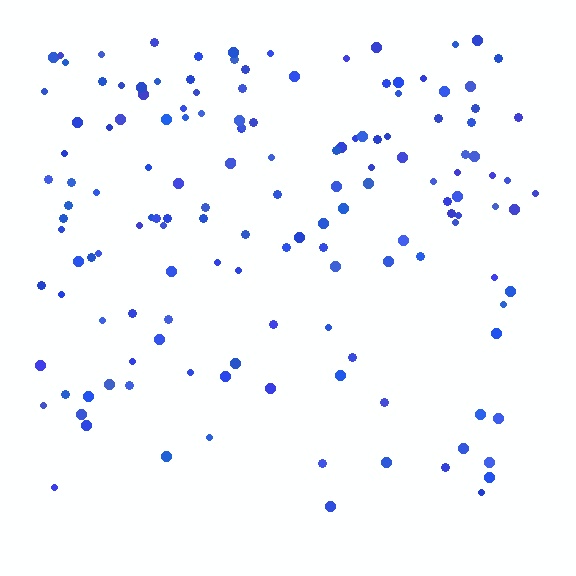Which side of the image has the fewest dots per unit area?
The bottom.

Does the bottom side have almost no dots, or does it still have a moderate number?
Still a moderate number, just noticeably fewer than the top.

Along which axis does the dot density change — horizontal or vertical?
Vertical.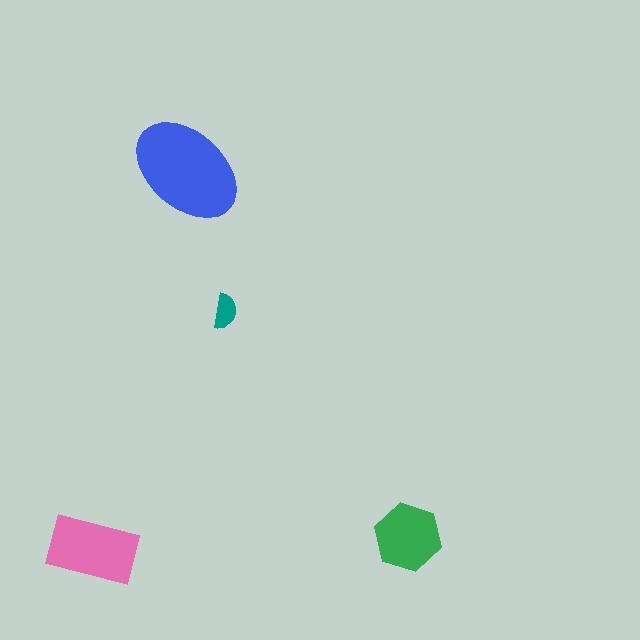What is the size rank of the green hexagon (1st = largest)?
3rd.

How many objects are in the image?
There are 4 objects in the image.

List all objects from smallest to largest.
The teal semicircle, the green hexagon, the pink rectangle, the blue ellipse.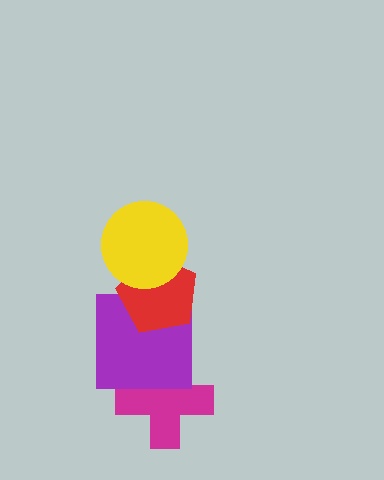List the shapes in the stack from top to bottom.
From top to bottom: the yellow circle, the red pentagon, the purple square, the magenta cross.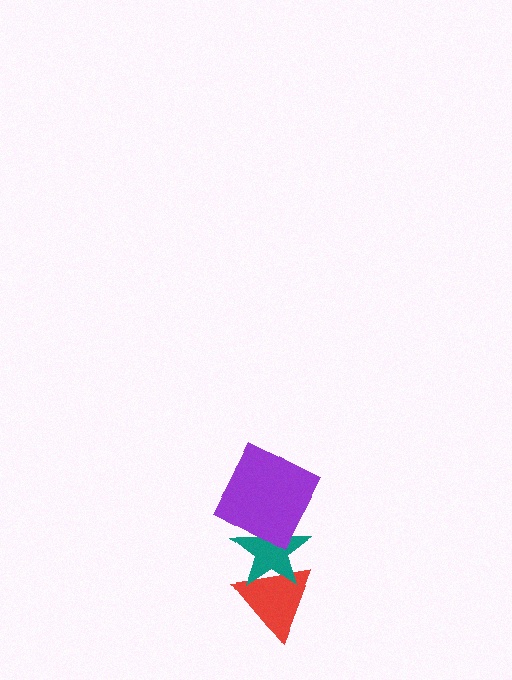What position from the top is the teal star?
The teal star is 2nd from the top.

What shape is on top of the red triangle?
The teal star is on top of the red triangle.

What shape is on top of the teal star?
The purple square is on top of the teal star.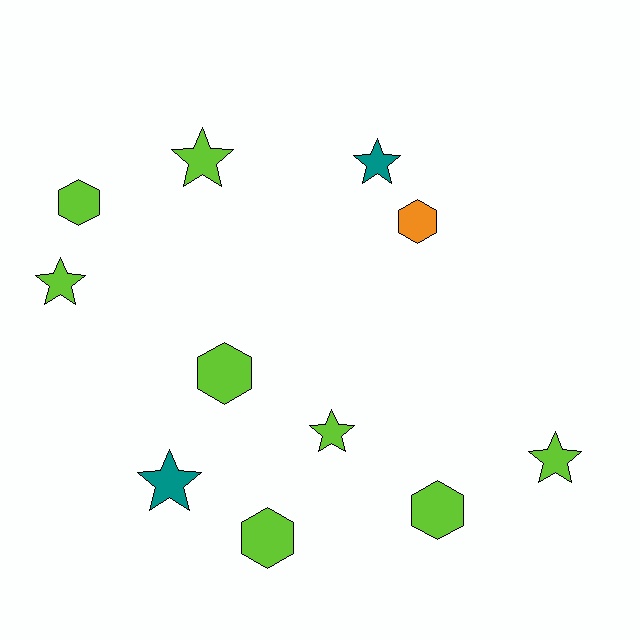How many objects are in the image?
There are 11 objects.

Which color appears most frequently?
Lime, with 8 objects.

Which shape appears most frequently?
Star, with 6 objects.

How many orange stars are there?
There are no orange stars.